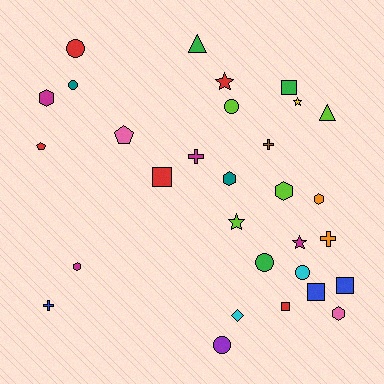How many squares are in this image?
There are 5 squares.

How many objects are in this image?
There are 30 objects.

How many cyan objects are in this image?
There are 2 cyan objects.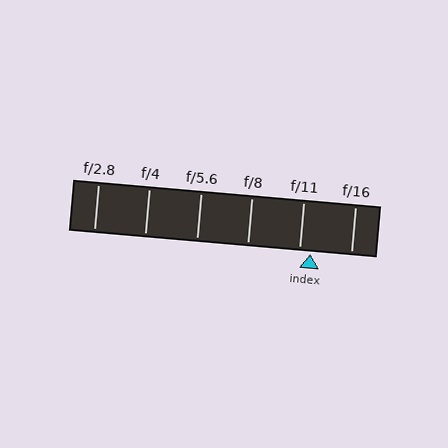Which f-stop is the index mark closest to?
The index mark is closest to f/11.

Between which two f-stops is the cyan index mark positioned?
The index mark is between f/11 and f/16.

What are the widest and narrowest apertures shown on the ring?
The widest aperture shown is f/2.8 and the narrowest is f/16.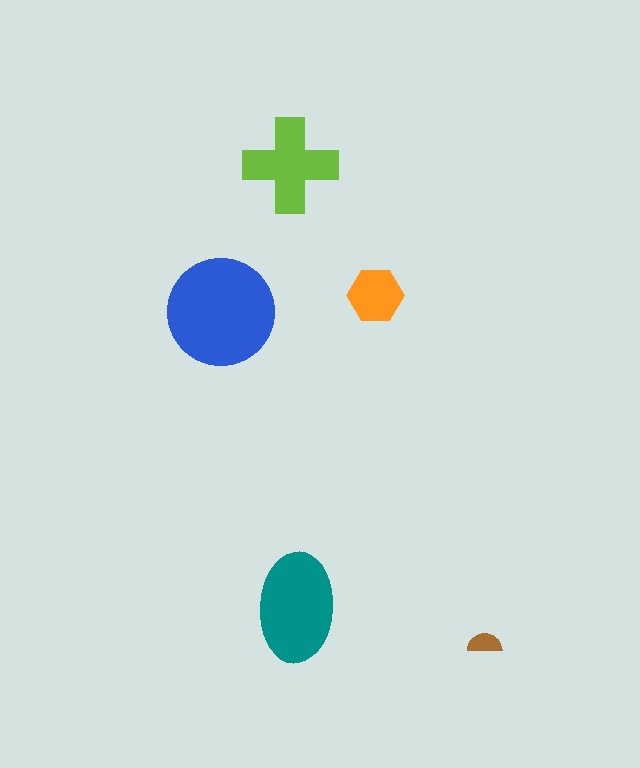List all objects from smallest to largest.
The brown semicircle, the orange hexagon, the lime cross, the teal ellipse, the blue circle.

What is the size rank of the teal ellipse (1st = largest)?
2nd.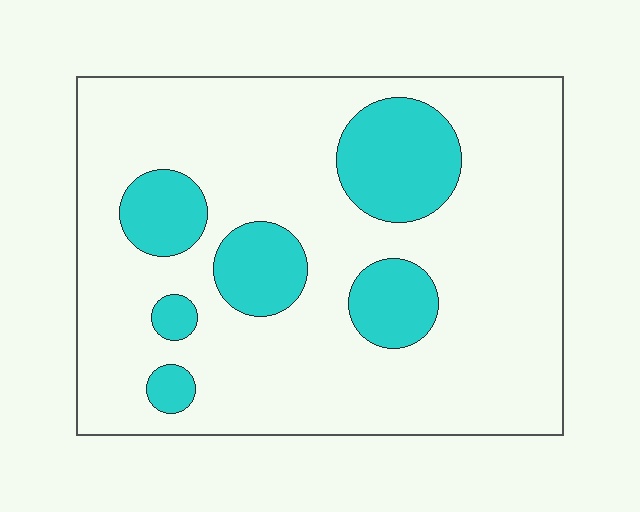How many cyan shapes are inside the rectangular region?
6.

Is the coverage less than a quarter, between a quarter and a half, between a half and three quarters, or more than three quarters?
Less than a quarter.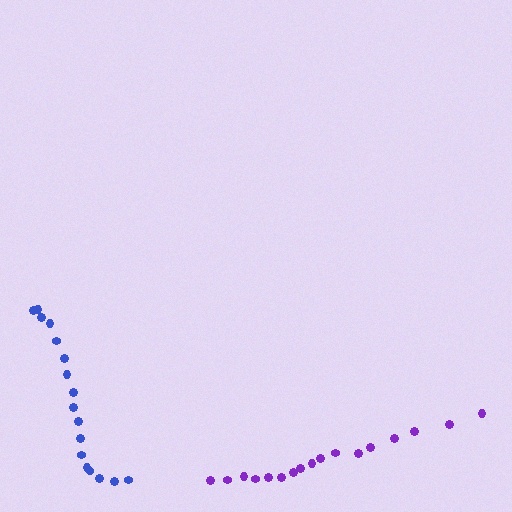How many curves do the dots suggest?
There are 2 distinct paths.